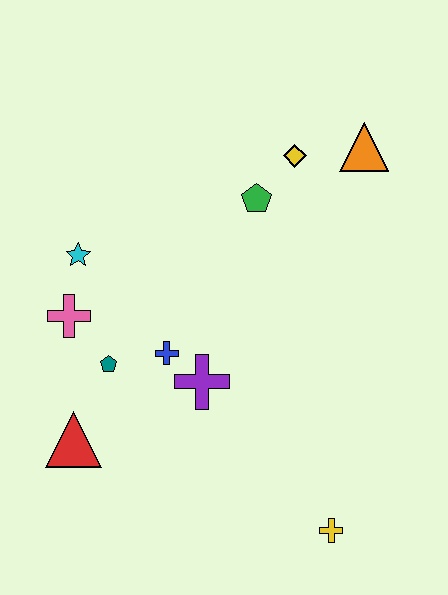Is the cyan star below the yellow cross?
No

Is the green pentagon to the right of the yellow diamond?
No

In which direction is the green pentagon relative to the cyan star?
The green pentagon is to the right of the cyan star.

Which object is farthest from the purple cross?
The orange triangle is farthest from the purple cross.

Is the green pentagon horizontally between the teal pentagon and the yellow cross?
Yes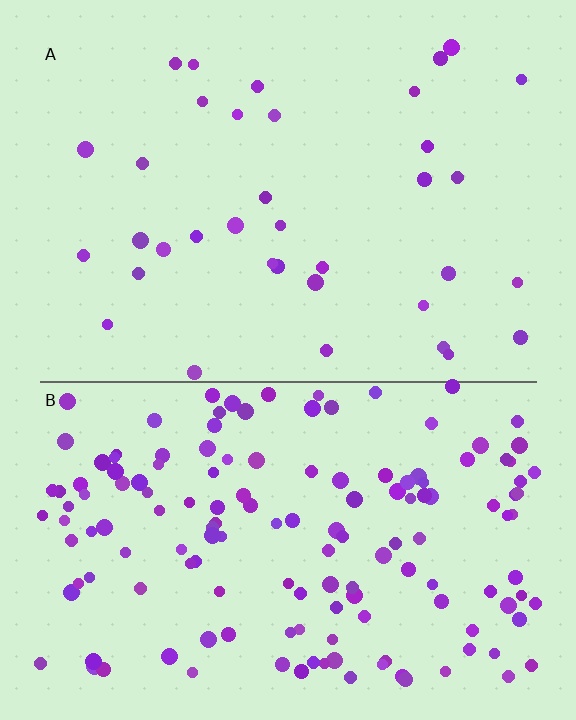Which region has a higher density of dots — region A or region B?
B (the bottom).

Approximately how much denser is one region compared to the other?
Approximately 4.2× — region B over region A.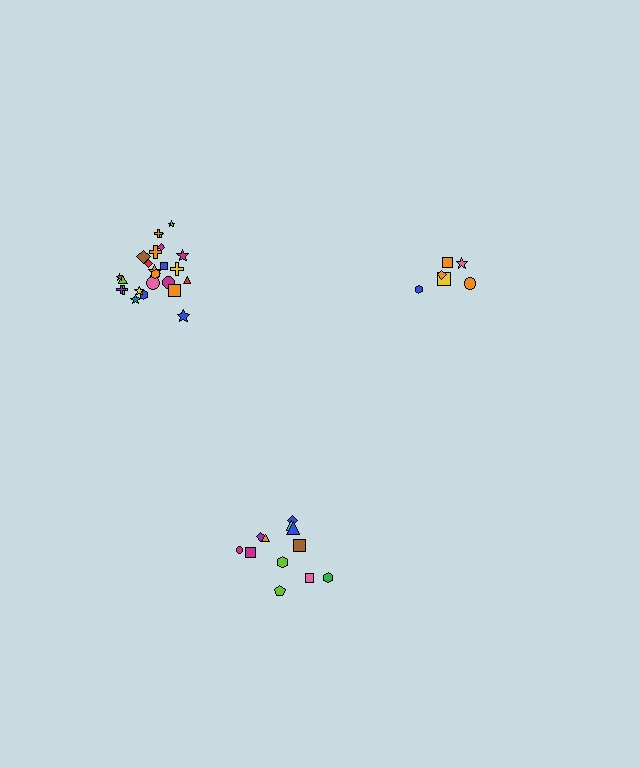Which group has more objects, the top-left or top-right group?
The top-left group.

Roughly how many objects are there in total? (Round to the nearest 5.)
Roughly 45 objects in total.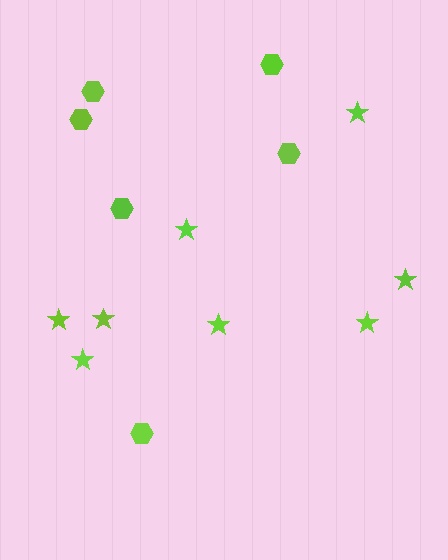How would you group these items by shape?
There are 2 groups: one group of stars (8) and one group of hexagons (6).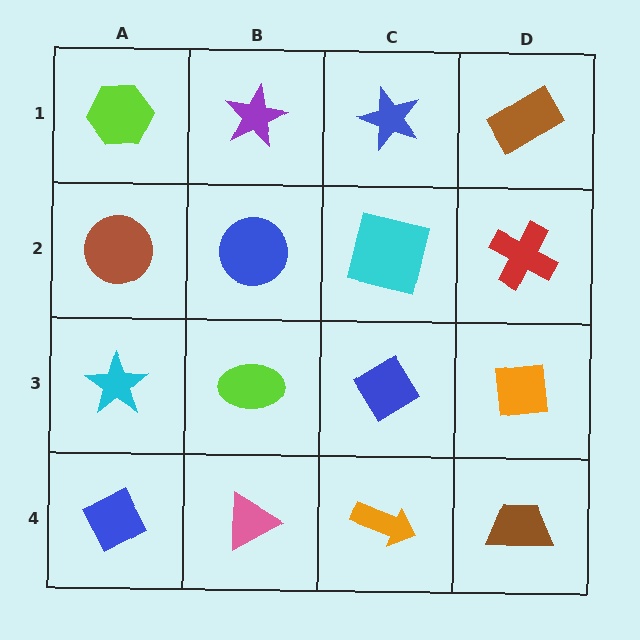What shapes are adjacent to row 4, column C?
A blue diamond (row 3, column C), a pink triangle (row 4, column B), a brown trapezoid (row 4, column D).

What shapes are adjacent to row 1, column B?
A blue circle (row 2, column B), a lime hexagon (row 1, column A), a blue star (row 1, column C).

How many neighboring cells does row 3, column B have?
4.